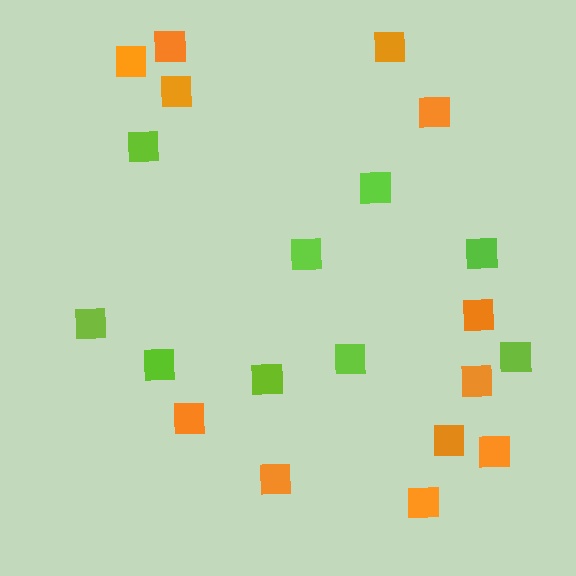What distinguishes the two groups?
There are 2 groups: one group of orange squares (12) and one group of lime squares (9).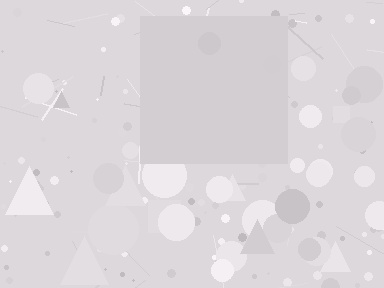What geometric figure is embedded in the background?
A square is embedded in the background.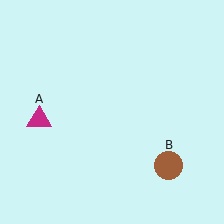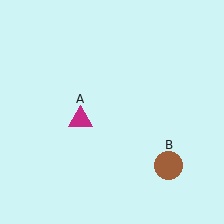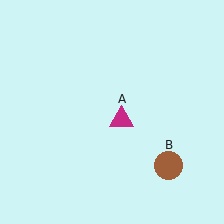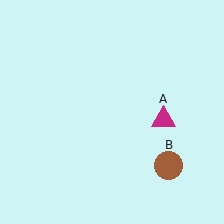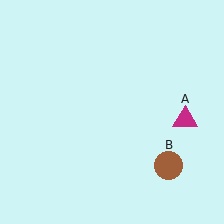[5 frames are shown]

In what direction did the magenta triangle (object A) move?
The magenta triangle (object A) moved right.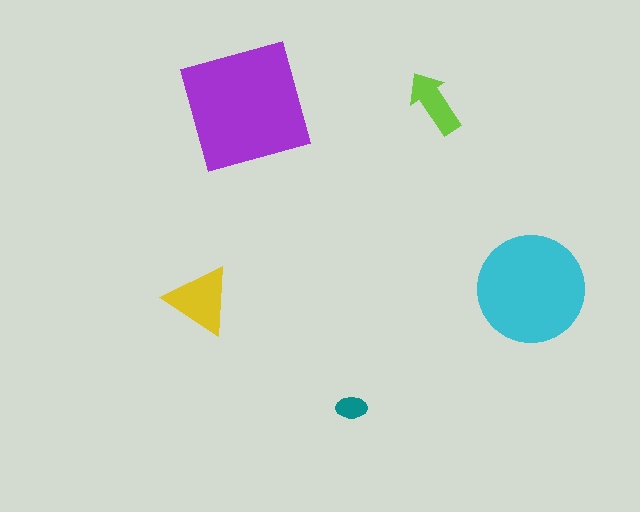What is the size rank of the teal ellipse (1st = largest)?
5th.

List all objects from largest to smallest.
The purple square, the cyan circle, the yellow triangle, the lime arrow, the teal ellipse.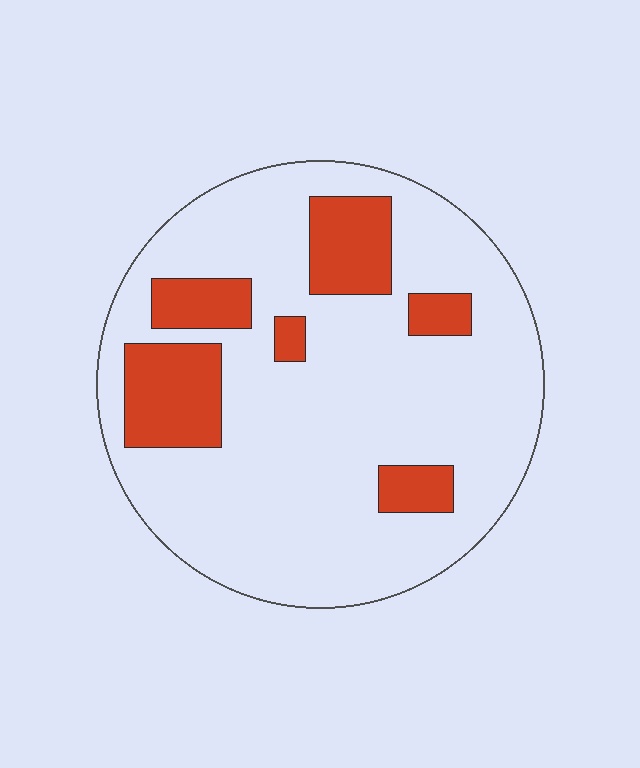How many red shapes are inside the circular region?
6.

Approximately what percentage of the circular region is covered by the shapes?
Approximately 20%.